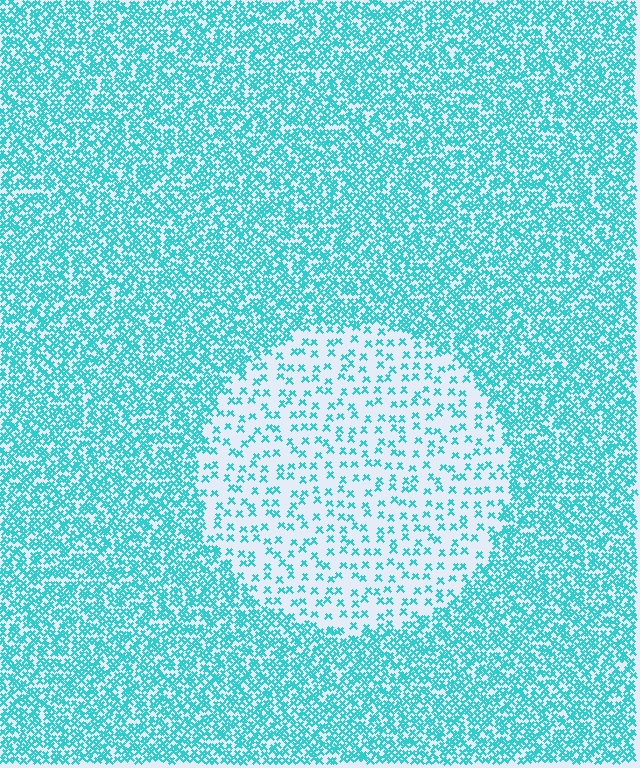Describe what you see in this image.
The image contains small cyan elements arranged at two different densities. A circle-shaped region is visible where the elements are less densely packed than the surrounding area.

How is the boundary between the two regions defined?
The boundary is defined by a change in element density (approximately 3.1x ratio). All elements are the same color, size, and shape.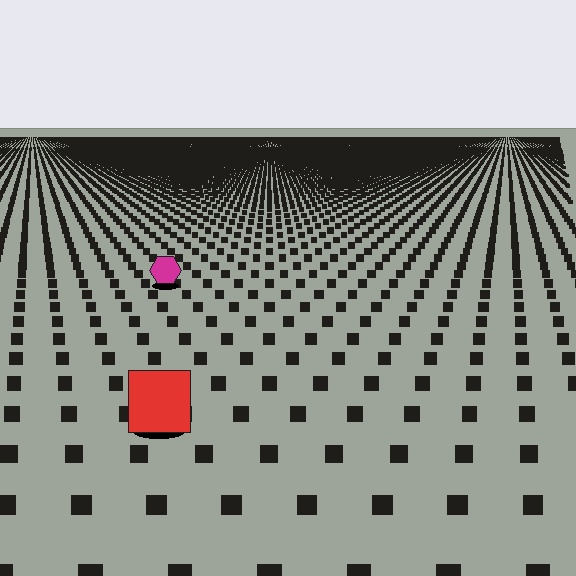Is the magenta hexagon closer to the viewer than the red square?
No. The red square is closer — you can tell from the texture gradient: the ground texture is coarser near it.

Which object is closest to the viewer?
The red square is closest. The texture marks near it are larger and more spread out.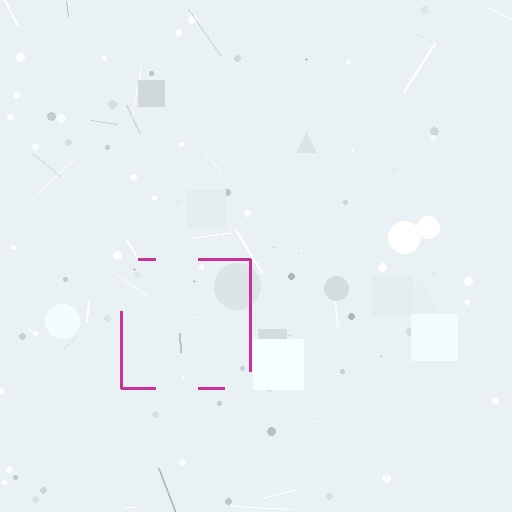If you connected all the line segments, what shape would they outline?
They would outline a square.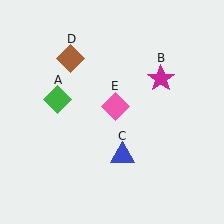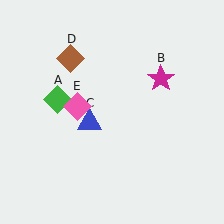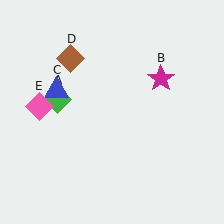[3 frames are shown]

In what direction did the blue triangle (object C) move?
The blue triangle (object C) moved up and to the left.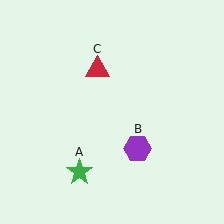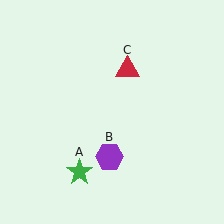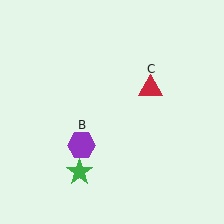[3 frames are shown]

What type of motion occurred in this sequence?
The purple hexagon (object B), red triangle (object C) rotated clockwise around the center of the scene.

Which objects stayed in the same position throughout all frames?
Green star (object A) remained stationary.